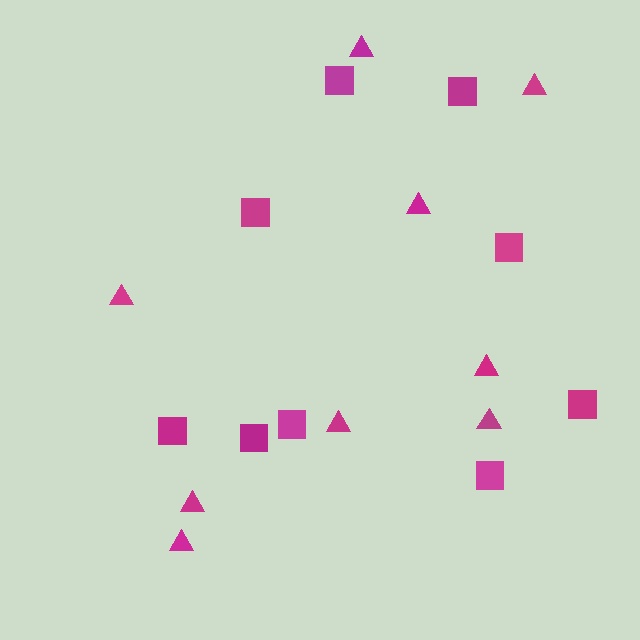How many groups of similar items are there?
There are 2 groups: one group of squares (9) and one group of triangles (9).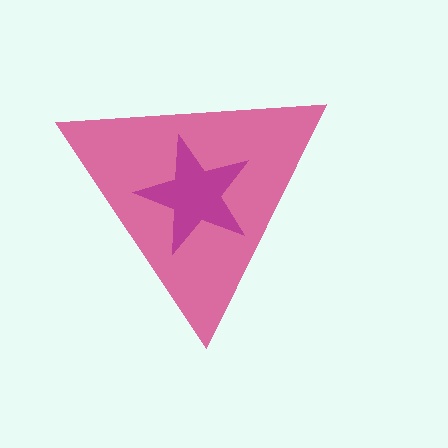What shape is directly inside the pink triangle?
The magenta star.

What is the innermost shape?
The magenta star.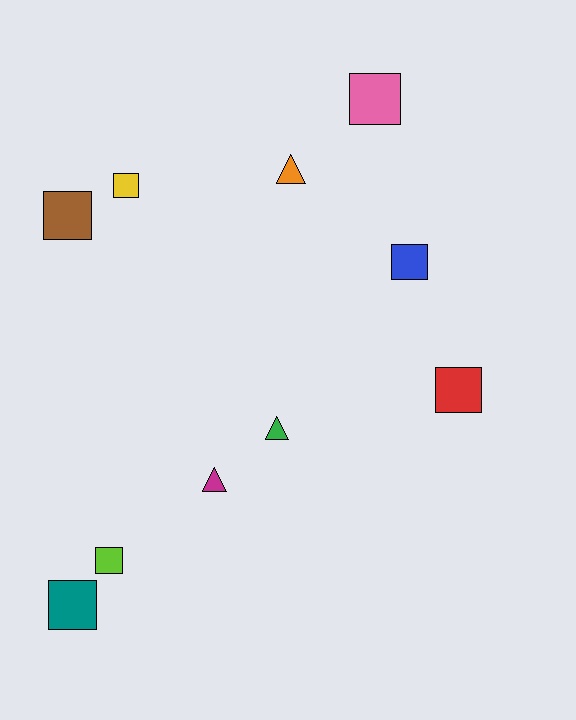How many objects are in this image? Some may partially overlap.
There are 10 objects.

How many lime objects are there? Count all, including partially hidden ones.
There is 1 lime object.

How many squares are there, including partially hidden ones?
There are 7 squares.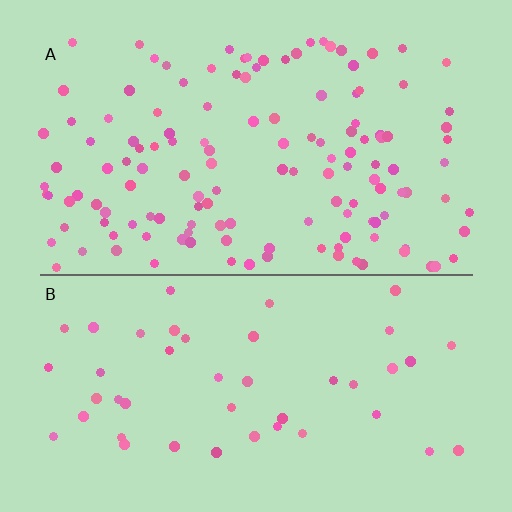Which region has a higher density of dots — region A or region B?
A (the top).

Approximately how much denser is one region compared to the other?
Approximately 3.0× — region A over region B.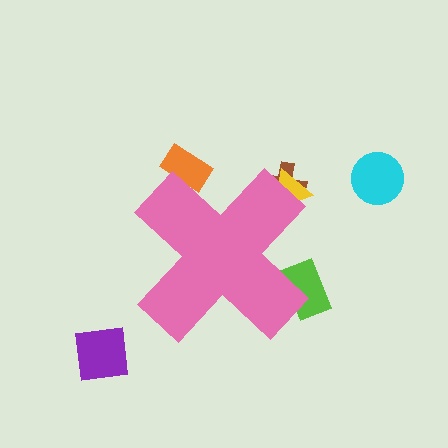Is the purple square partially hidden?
No, the purple square is fully visible.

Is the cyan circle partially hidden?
No, the cyan circle is fully visible.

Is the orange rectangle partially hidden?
Yes, the orange rectangle is partially hidden behind the pink cross.